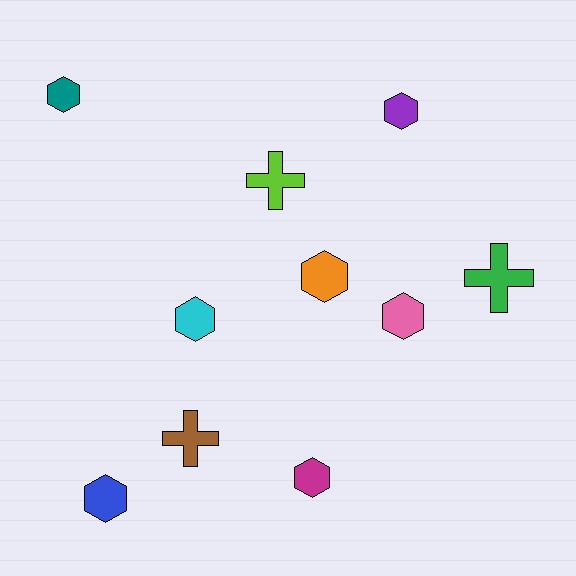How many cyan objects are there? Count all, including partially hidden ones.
There is 1 cyan object.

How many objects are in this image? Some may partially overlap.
There are 10 objects.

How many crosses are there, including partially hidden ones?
There are 3 crosses.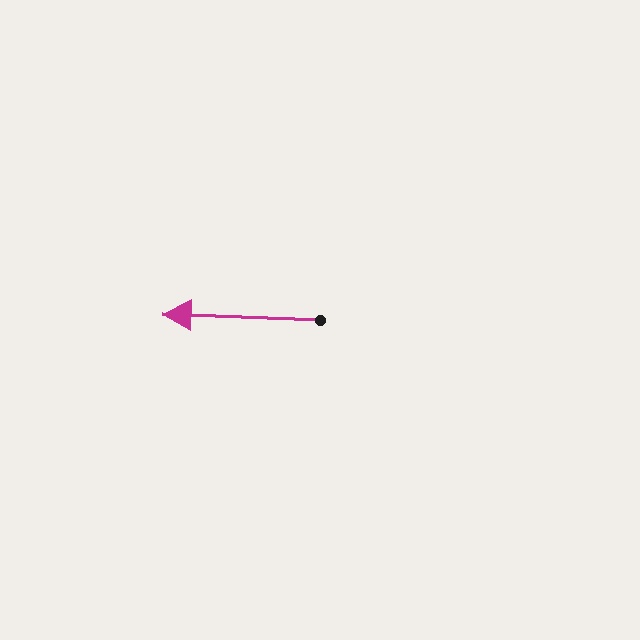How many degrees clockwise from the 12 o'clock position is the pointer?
Approximately 272 degrees.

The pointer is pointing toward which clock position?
Roughly 9 o'clock.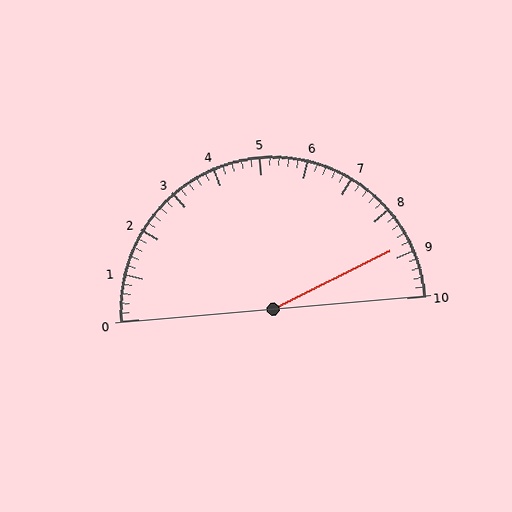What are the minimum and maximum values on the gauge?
The gauge ranges from 0 to 10.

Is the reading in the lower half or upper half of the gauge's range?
The reading is in the upper half of the range (0 to 10).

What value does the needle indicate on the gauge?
The needle indicates approximately 8.8.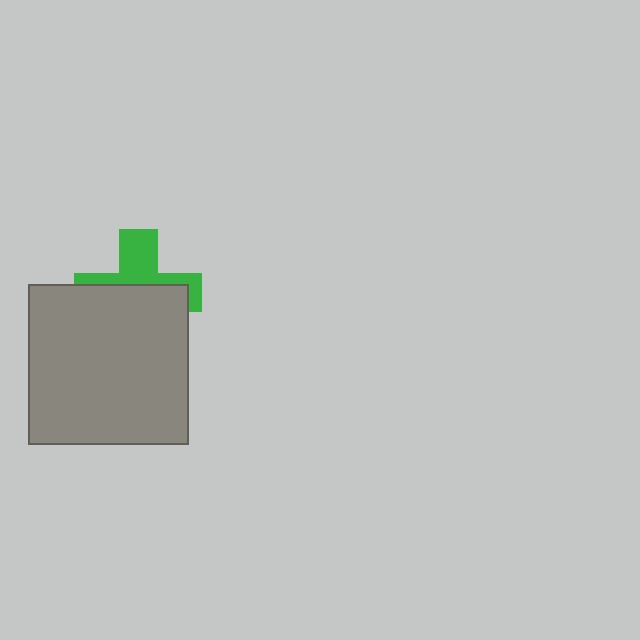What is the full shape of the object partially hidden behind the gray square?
The partially hidden object is a green cross.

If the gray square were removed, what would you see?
You would see the complete green cross.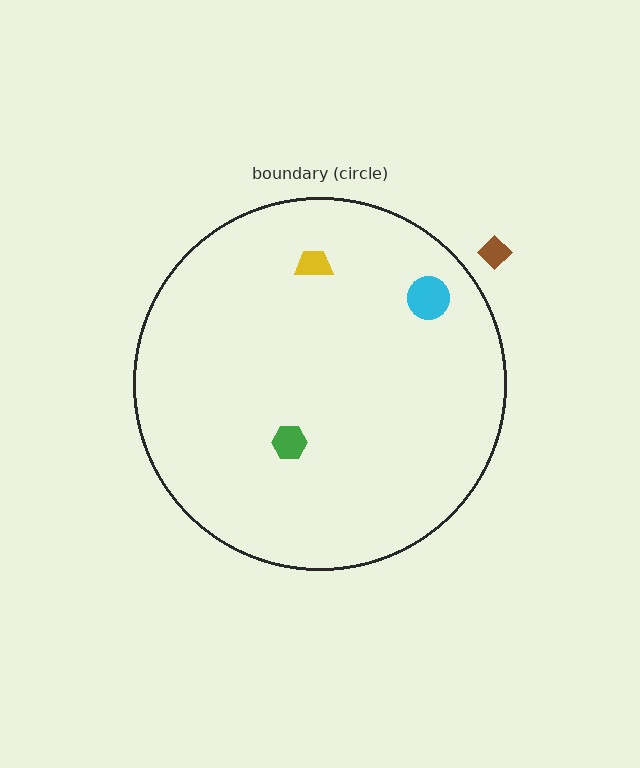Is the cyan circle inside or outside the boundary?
Inside.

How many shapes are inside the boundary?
3 inside, 1 outside.